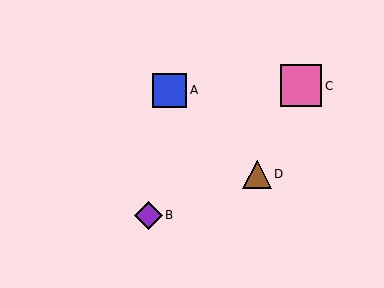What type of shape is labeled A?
Shape A is a blue square.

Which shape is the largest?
The pink square (labeled C) is the largest.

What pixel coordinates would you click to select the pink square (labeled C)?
Click at (301, 86) to select the pink square C.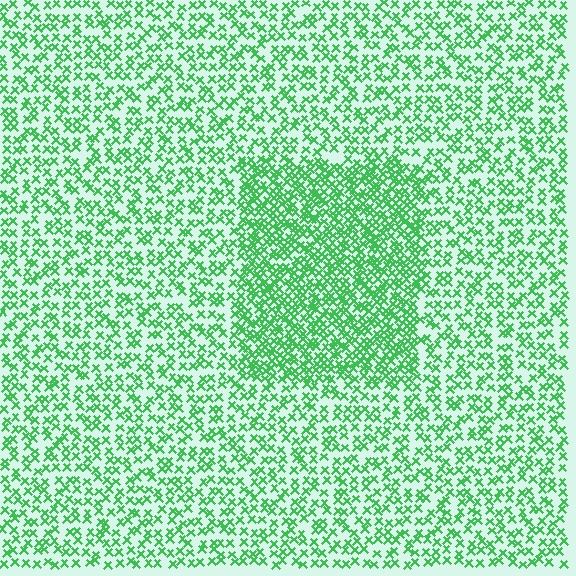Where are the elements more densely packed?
The elements are more densely packed inside the rectangle boundary.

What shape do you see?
I see a rectangle.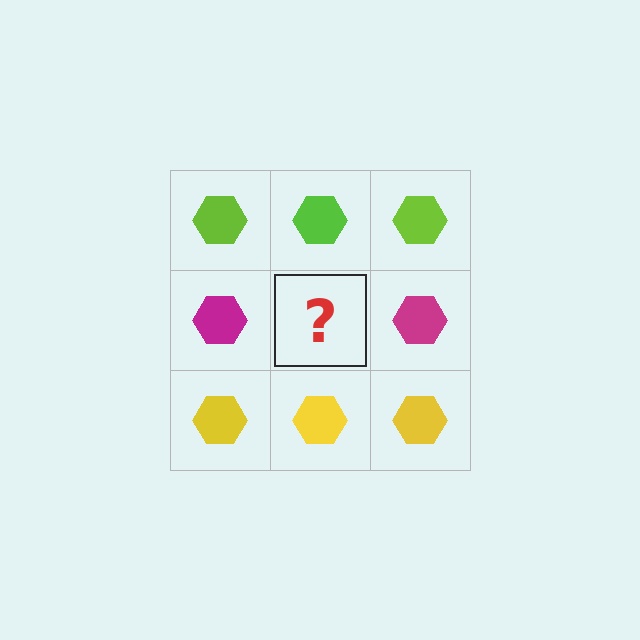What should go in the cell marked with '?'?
The missing cell should contain a magenta hexagon.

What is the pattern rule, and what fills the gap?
The rule is that each row has a consistent color. The gap should be filled with a magenta hexagon.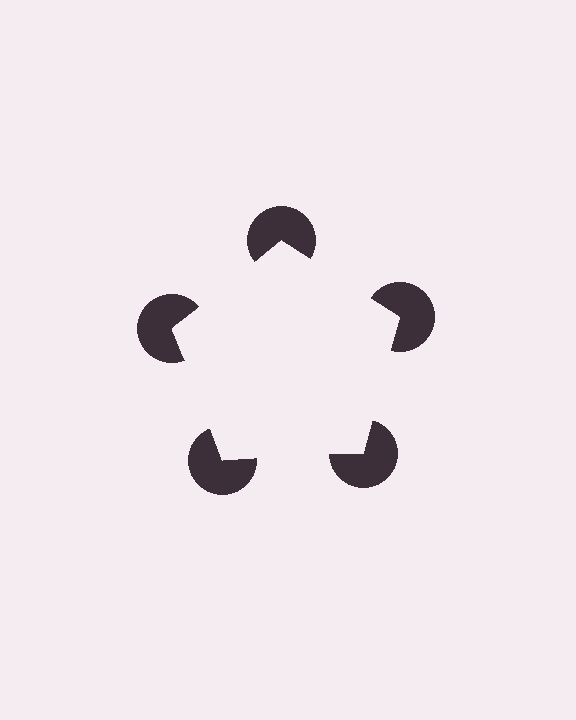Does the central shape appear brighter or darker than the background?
It typically appears slightly brighter than the background, even though no actual brightness change is drawn.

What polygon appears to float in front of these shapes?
An illusory pentagon — its edges are inferred from the aligned wedge cuts in the pac-man discs, not physically drawn.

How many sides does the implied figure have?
5 sides.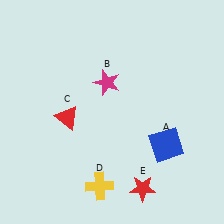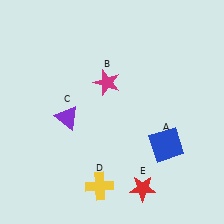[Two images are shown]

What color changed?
The triangle (C) changed from red in Image 1 to purple in Image 2.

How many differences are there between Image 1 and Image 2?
There is 1 difference between the two images.